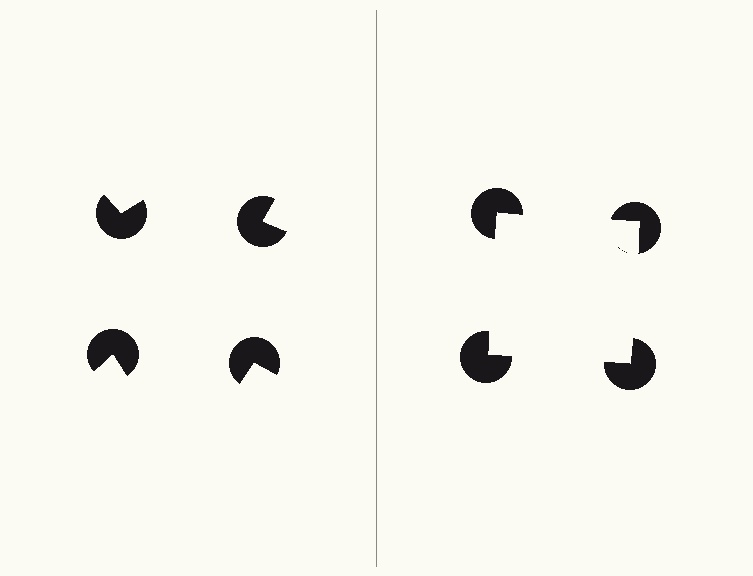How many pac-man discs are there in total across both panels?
8 — 4 on each side.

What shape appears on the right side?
An illusory square.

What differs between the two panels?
The pac-man discs are positioned identically on both sides; only the wedge orientations differ. On the right they align to a square; on the left they are misaligned.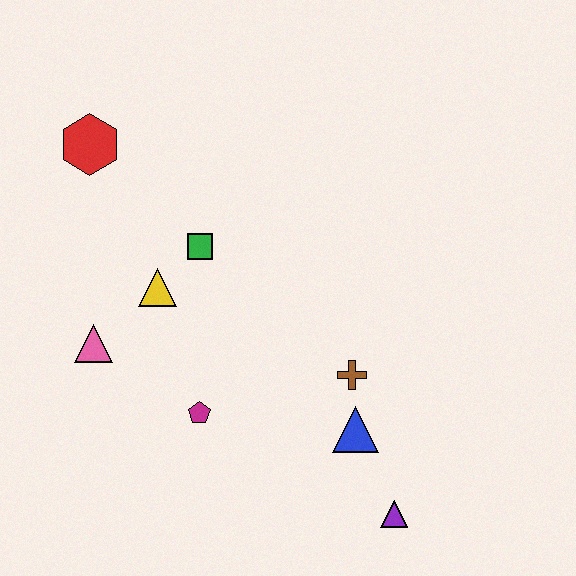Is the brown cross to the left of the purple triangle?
Yes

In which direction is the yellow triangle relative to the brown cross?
The yellow triangle is to the left of the brown cross.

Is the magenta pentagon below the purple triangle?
No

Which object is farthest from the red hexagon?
The purple triangle is farthest from the red hexagon.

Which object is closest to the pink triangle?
The yellow triangle is closest to the pink triangle.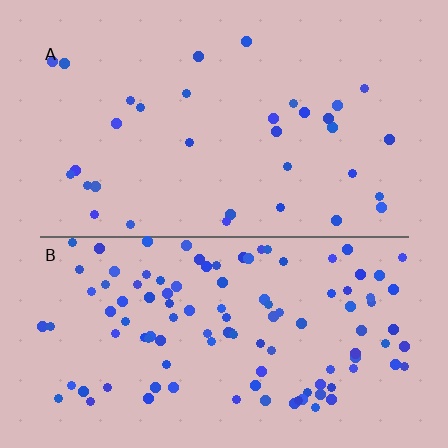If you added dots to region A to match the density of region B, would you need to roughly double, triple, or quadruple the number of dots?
Approximately triple.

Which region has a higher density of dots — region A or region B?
B (the bottom).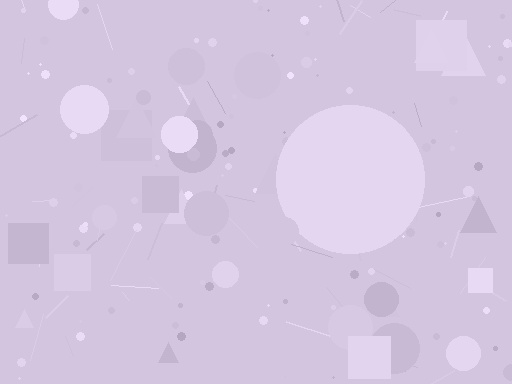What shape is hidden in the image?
A circle is hidden in the image.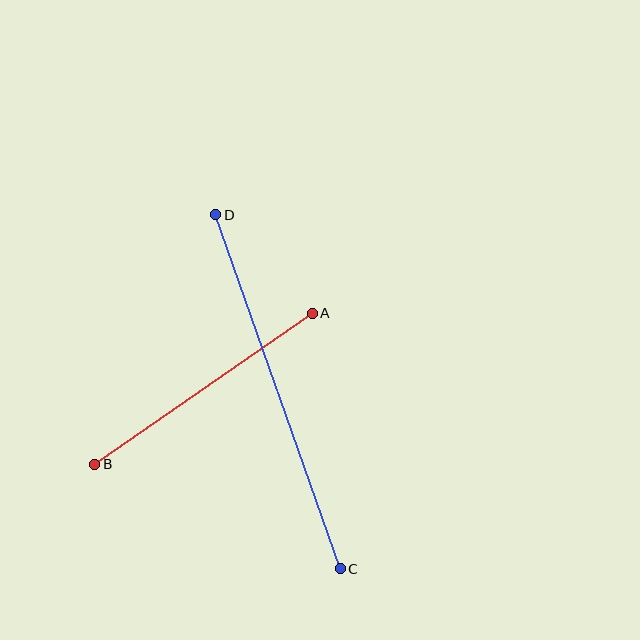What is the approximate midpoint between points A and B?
The midpoint is at approximately (204, 389) pixels.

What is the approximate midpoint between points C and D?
The midpoint is at approximately (278, 392) pixels.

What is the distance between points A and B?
The distance is approximately 265 pixels.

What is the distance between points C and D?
The distance is approximately 375 pixels.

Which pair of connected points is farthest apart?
Points C and D are farthest apart.